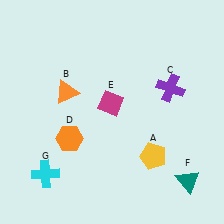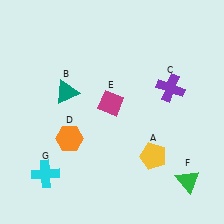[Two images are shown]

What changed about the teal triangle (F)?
In Image 1, F is teal. In Image 2, it changed to green.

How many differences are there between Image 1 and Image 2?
There are 2 differences between the two images.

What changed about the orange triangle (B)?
In Image 1, B is orange. In Image 2, it changed to teal.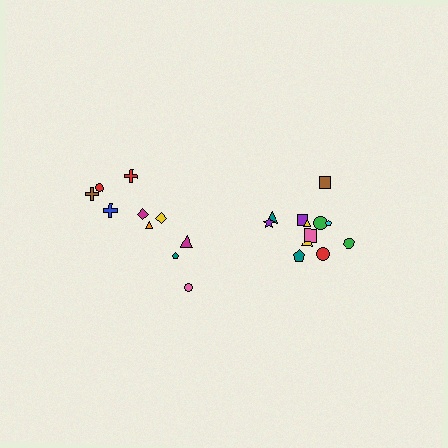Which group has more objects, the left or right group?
The right group.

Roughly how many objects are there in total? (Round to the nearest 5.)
Roughly 20 objects in total.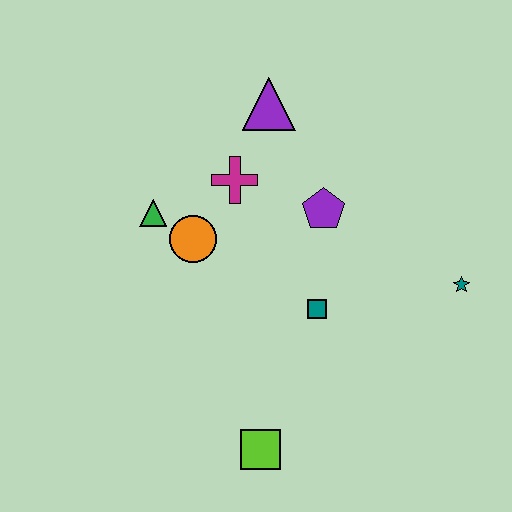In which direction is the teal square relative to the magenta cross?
The teal square is below the magenta cross.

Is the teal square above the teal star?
No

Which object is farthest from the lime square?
The purple triangle is farthest from the lime square.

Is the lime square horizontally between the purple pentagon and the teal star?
No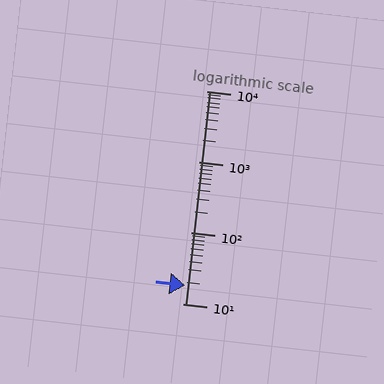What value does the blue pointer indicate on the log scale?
The pointer indicates approximately 18.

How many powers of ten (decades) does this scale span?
The scale spans 3 decades, from 10 to 10000.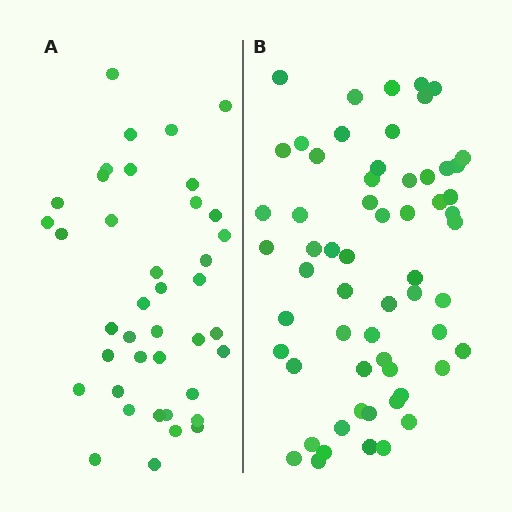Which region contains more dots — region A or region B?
Region B (the right region) has more dots.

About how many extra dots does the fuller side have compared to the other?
Region B has approximately 20 more dots than region A.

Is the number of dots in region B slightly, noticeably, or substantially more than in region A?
Region B has substantially more. The ratio is roughly 1.5 to 1.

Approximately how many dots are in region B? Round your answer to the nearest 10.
About 60 dots.